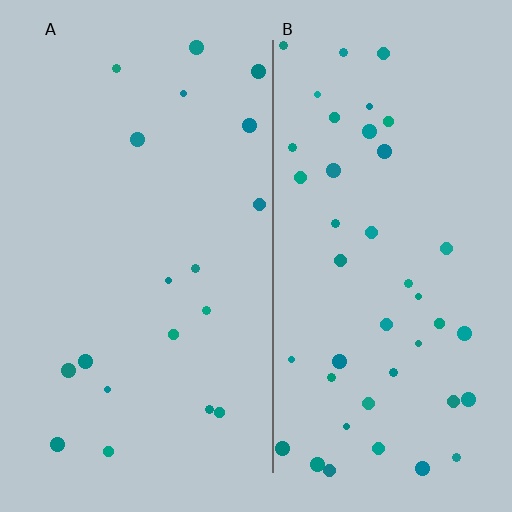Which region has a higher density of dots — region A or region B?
B (the right).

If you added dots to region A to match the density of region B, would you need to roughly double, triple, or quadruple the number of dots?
Approximately double.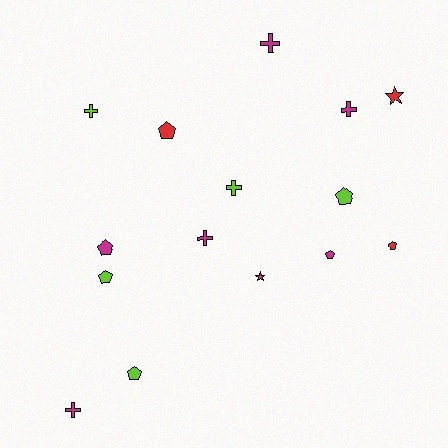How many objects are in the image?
There are 15 objects.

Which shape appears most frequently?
Pentagon, with 7 objects.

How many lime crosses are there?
There are 2 lime crosses.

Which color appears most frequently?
Magenta, with 7 objects.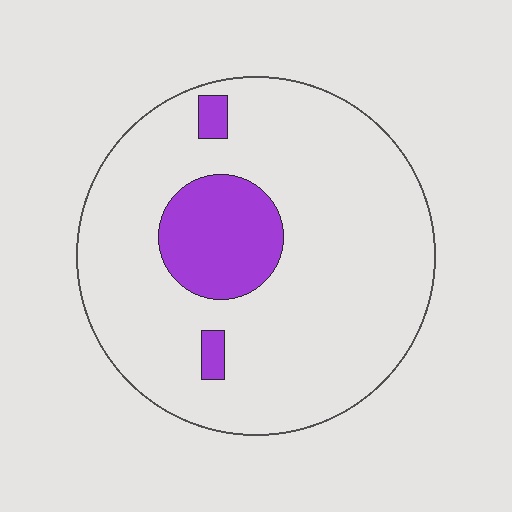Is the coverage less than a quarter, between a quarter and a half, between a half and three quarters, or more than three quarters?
Less than a quarter.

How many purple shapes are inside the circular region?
3.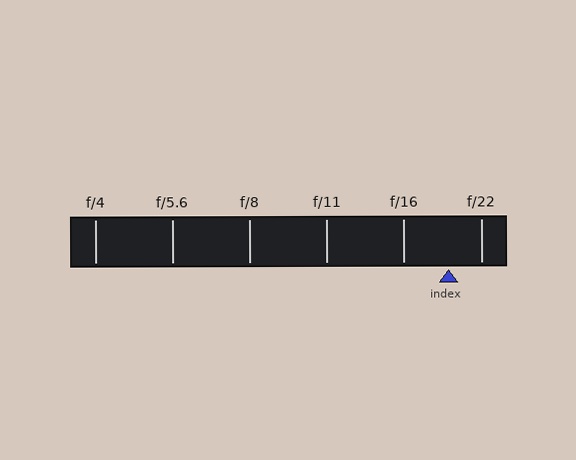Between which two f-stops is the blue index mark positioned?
The index mark is between f/16 and f/22.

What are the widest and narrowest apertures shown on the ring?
The widest aperture shown is f/4 and the narrowest is f/22.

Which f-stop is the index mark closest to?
The index mark is closest to f/22.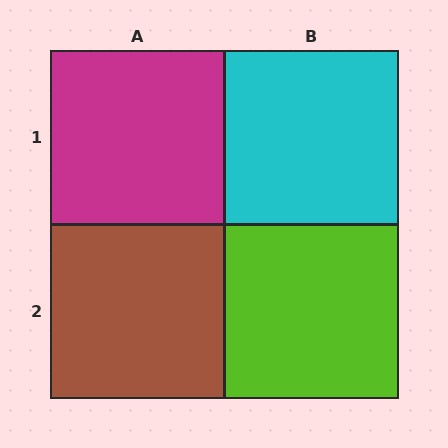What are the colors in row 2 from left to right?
Brown, lime.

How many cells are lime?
1 cell is lime.